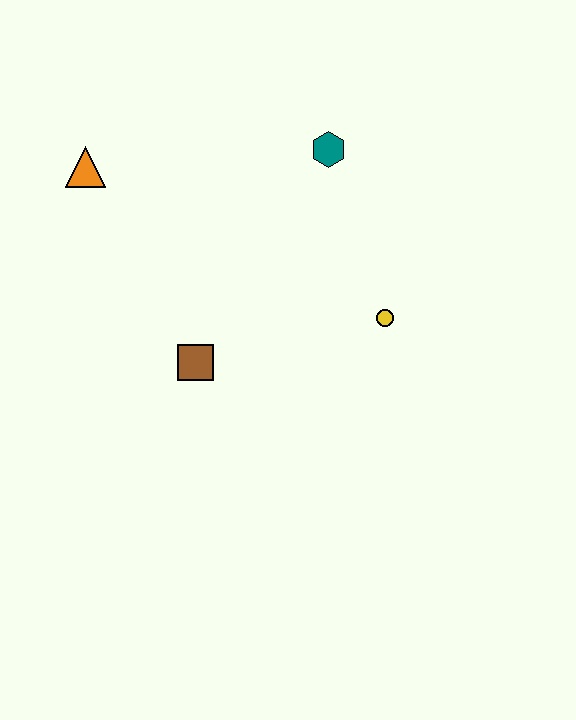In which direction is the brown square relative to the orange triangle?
The brown square is below the orange triangle.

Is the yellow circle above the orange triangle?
No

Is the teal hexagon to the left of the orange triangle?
No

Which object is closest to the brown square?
The yellow circle is closest to the brown square.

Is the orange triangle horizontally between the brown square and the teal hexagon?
No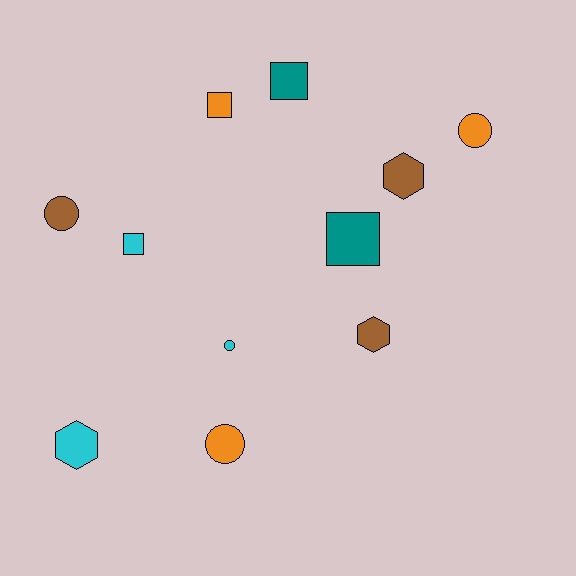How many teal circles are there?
There are no teal circles.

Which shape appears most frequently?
Square, with 4 objects.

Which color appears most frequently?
Cyan, with 3 objects.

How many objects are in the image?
There are 11 objects.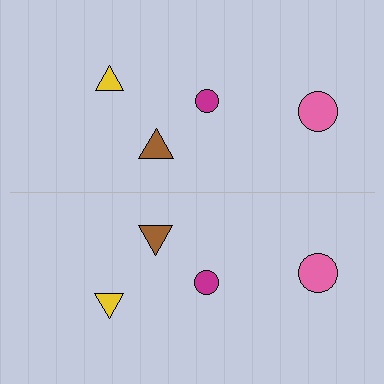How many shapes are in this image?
There are 8 shapes in this image.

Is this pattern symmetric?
Yes, this pattern has bilateral (reflection) symmetry.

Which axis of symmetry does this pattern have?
The pattern has a horizontal axis of symmetry running through the center of the image.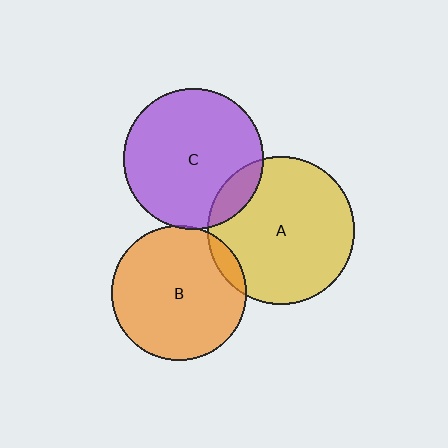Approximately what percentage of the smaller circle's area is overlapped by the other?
Approximately 10%.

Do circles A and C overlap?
Yes.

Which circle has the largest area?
Circle A (yellow).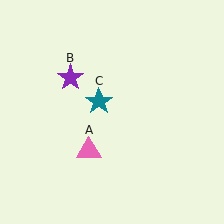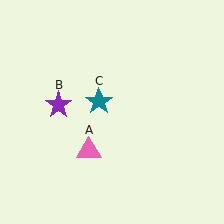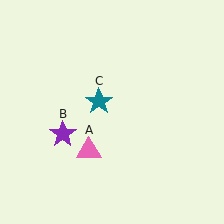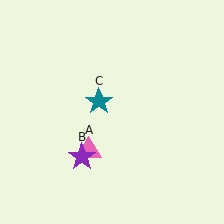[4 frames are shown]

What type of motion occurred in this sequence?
The purple star (object B) rotated counterclockwise around the center of the scene.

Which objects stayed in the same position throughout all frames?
Pink triangle (object A) and teal star (object C) remained stationary.